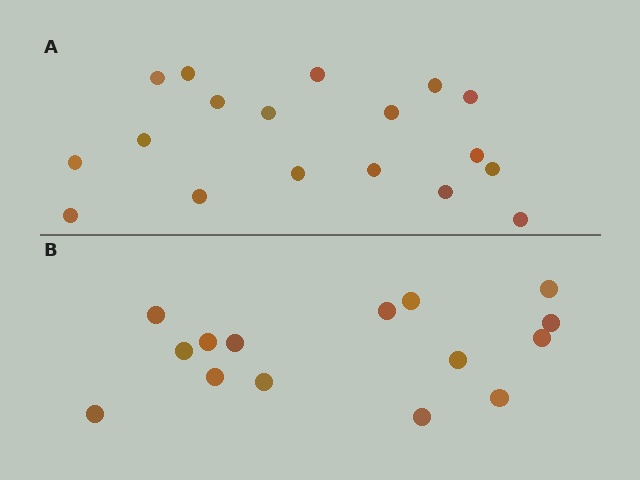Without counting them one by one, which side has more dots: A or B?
Region A (the top region) has more dots.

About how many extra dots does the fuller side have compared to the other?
Region A has just a few more — roughly 2 or 3 more dots than region B.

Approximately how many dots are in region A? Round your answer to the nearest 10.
About 20 dots. (The exact count is 18, which rounds to 20.)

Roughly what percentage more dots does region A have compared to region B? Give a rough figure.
About 20% more.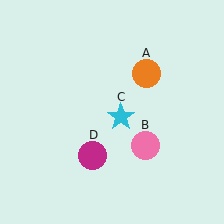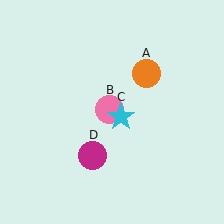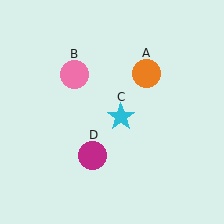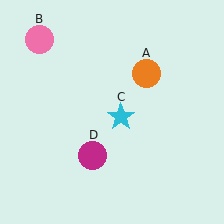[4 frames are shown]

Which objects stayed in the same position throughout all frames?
Orange circle (object A) and cyan star (object C) and magenta circle (object D) remained stationary.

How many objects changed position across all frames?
1 object changed position: pink circle (object B).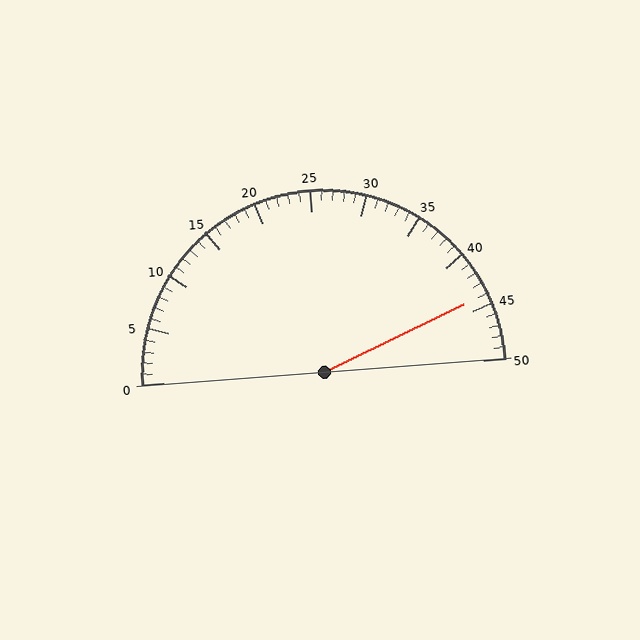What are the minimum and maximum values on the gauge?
The gauge ranges from 0 to 50.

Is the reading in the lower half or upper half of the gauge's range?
The reading is in the upper half of the range (0 to 50).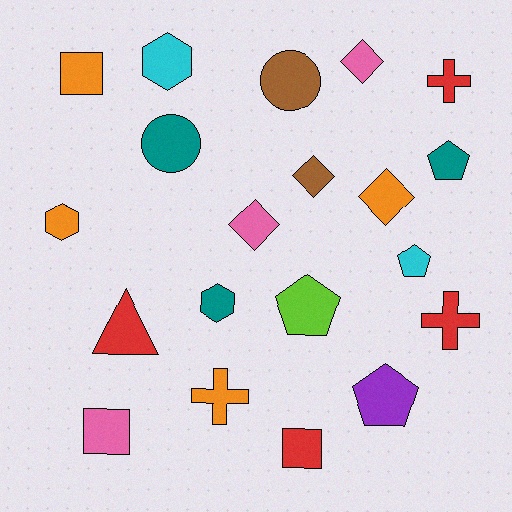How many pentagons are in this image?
There are 4 pentagons.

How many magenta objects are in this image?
There are no magenta objects.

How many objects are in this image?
There are 20 objects.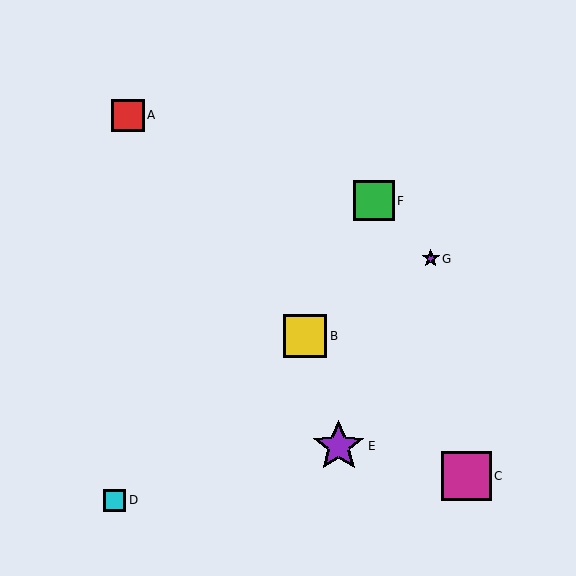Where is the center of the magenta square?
The center of the magenta square is at (467, 476).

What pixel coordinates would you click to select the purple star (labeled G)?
Click at (431, 259) to select the purple star G.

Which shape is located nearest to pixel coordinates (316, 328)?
The yellow square (labeled B) at (305, 336) is nearest to that location.